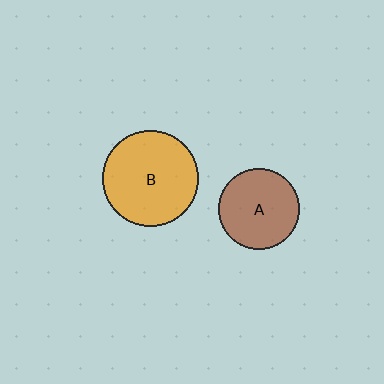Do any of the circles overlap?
No, none of the circles overlap.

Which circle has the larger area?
Circle B (orange).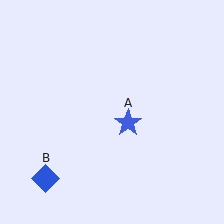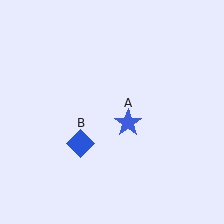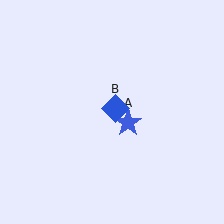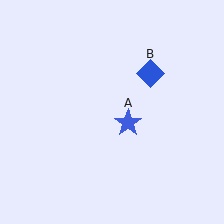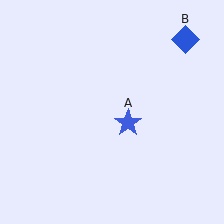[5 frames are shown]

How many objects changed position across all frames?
1 object changed position: blue diamond (object B).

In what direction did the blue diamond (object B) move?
The blue diamond (object B) moved up and to the right.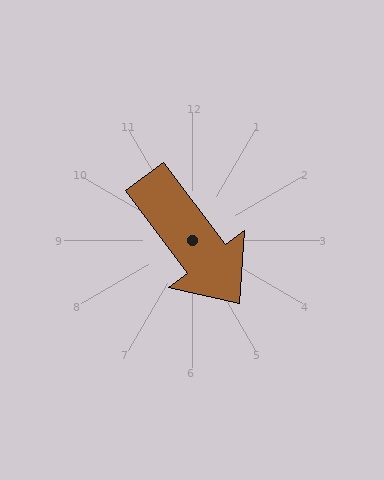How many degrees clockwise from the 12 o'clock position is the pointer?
Approximately 143 degrees.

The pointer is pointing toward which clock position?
Roughly 5 o'clock.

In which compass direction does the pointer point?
Southeast.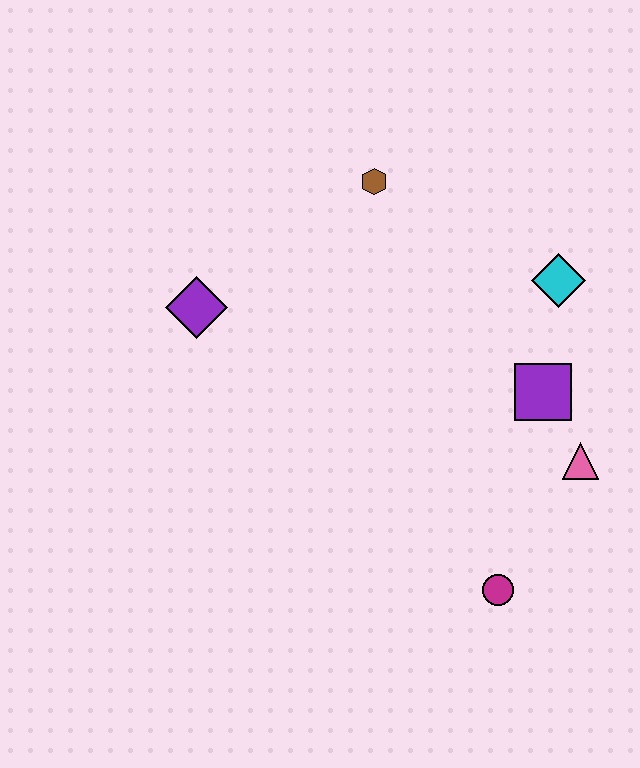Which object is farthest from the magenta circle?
The brown hexagon is farthest from the magenta circle.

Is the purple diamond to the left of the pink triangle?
Yes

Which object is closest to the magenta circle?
The pink triangle is closest to the magenta circle.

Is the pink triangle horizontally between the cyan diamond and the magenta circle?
No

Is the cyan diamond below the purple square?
No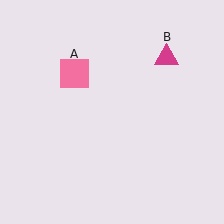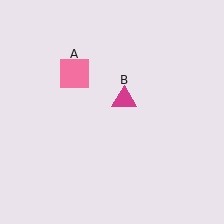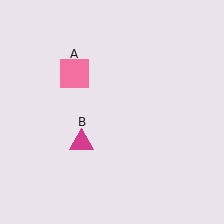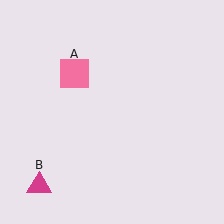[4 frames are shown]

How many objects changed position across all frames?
1 object changed position: magenta triangle (object B).